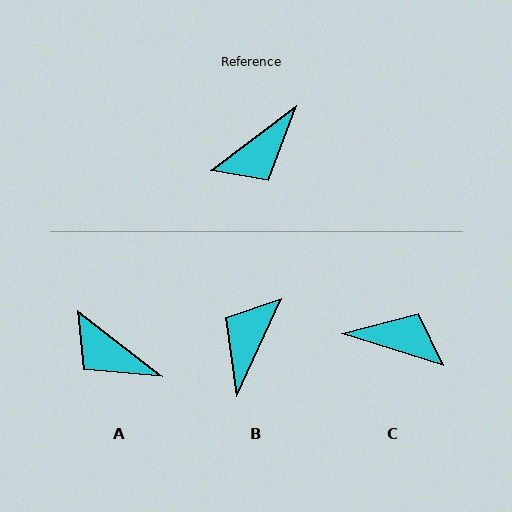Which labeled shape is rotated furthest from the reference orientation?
B, about 151 degrees away.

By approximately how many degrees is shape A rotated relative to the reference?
Approximately 75 degrees clockwise.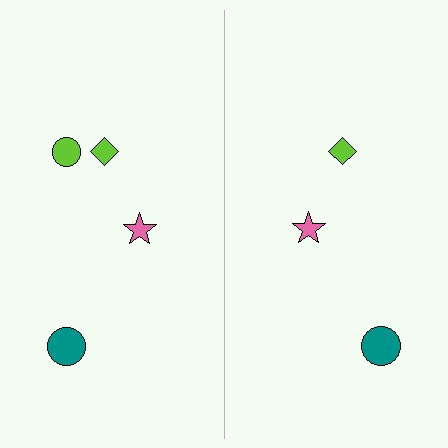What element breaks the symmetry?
A lime circle is missing from the right side.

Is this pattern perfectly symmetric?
No, the pattern is not perfectly symmetric. A lime circle is missing from the right side.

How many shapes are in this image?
There are 7 shapes in this image.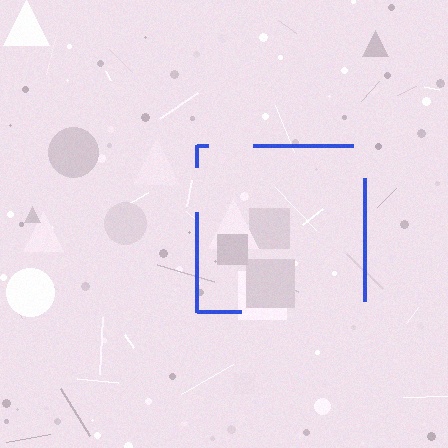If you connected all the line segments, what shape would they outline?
They would outline a square.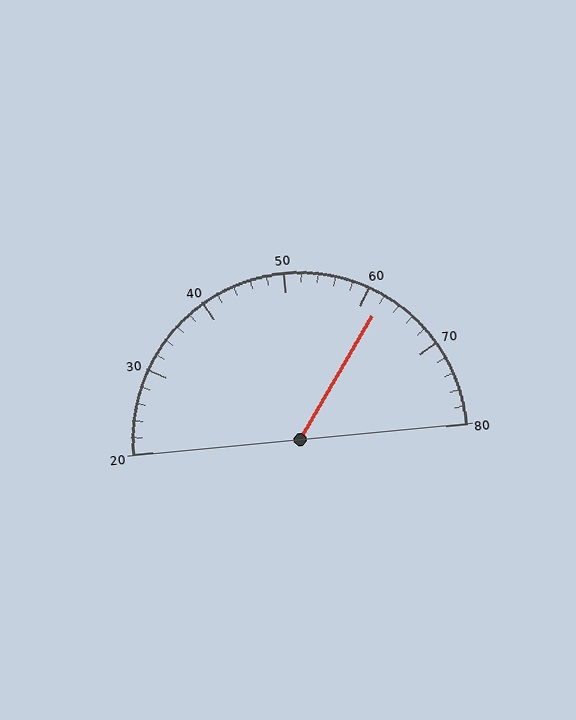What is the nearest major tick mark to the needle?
The nearest major tick mark is 60.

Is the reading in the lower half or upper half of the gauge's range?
The reading is in the upper half of the range (20 to 80).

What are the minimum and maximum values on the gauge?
The gauge ranges from 20 to 80.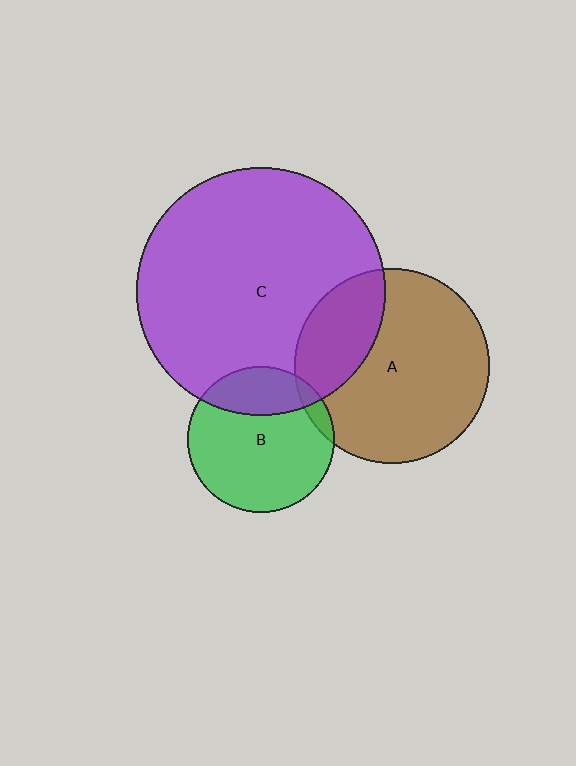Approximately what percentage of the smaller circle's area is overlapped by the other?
Approximately 5%.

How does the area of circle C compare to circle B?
Approximately 2.9 times.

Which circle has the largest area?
Circle C (purple).